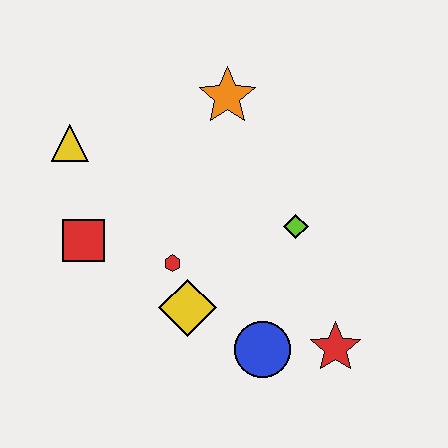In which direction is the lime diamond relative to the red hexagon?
The lime diamond is to the right of the red hexagon.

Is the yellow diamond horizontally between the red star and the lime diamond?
No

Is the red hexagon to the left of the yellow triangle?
No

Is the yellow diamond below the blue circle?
No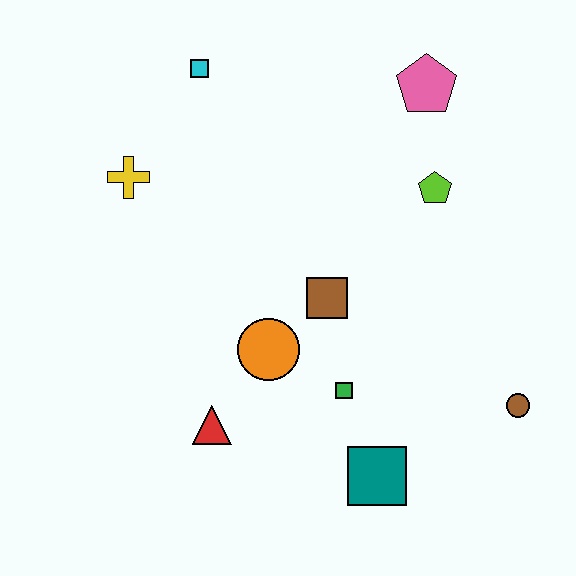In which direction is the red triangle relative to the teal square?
The red triangle is to the left of the teal square.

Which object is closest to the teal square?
The green square is closest to the teal square.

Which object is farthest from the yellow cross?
The brown circle is farthest from the yellow cross.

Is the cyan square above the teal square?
Yes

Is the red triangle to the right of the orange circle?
No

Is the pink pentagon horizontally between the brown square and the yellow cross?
No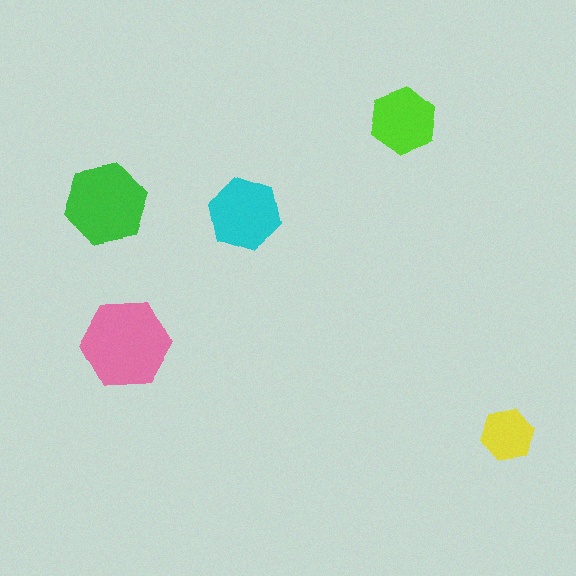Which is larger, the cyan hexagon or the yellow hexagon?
The cyan one.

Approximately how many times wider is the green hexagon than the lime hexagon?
About 1.5 times wider.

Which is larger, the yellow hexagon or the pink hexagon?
The pink one.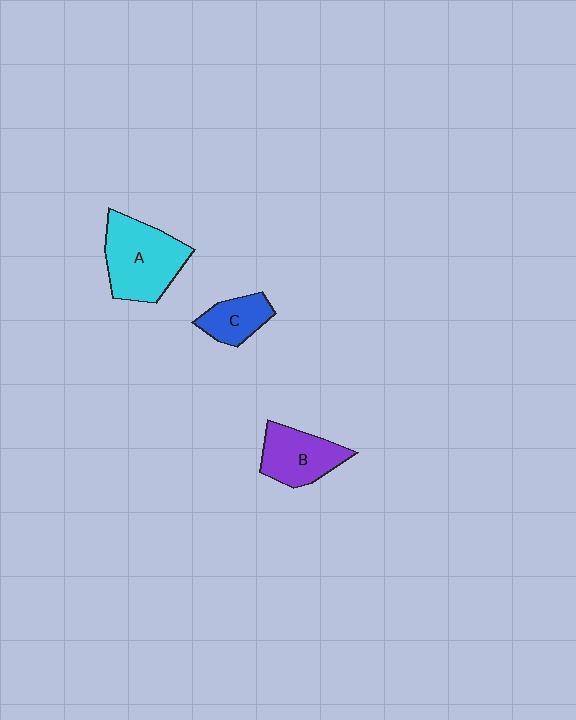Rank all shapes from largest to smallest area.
From largest to smallest: A (cyan), B (purple), C (blue).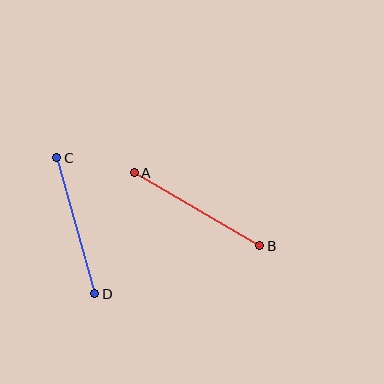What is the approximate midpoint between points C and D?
The midpoint is at approximately (76, 226) pixels.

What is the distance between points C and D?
The distance is approximately 141 pixels.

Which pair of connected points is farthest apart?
Points A and B are farthest apart.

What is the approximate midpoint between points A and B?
The midpoint is at approximately (197, 209) pixels.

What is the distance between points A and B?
The distance is approximately 145 pixels.